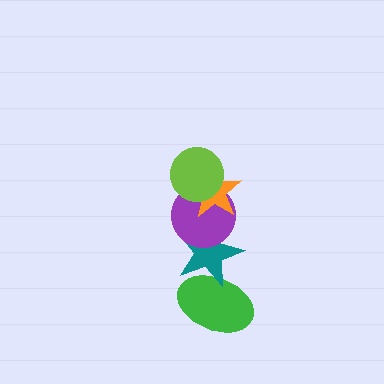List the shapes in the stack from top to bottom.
From top to bottom: the lime circle, the orange star, the purple circle, the teal star, the green ellipse.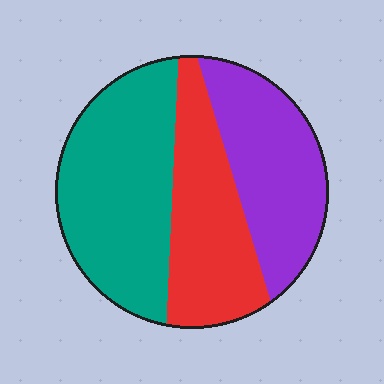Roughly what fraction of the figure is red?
Red covers around 30% of the figure.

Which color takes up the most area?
Teal, at roughly 40%.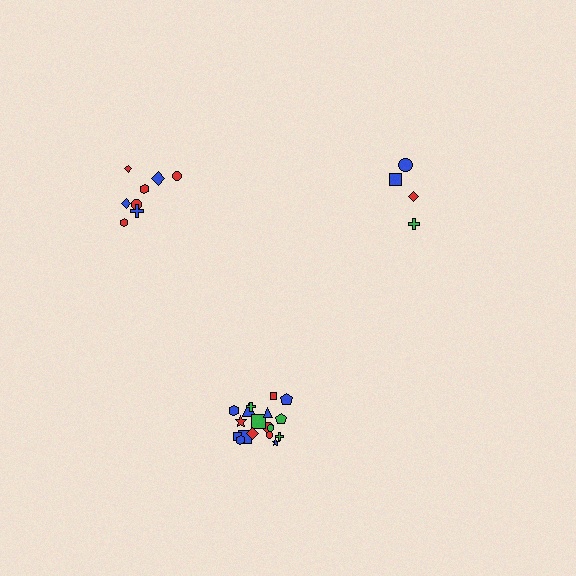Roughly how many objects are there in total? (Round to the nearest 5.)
Roughly 30 objects in total.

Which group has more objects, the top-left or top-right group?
The top-left group.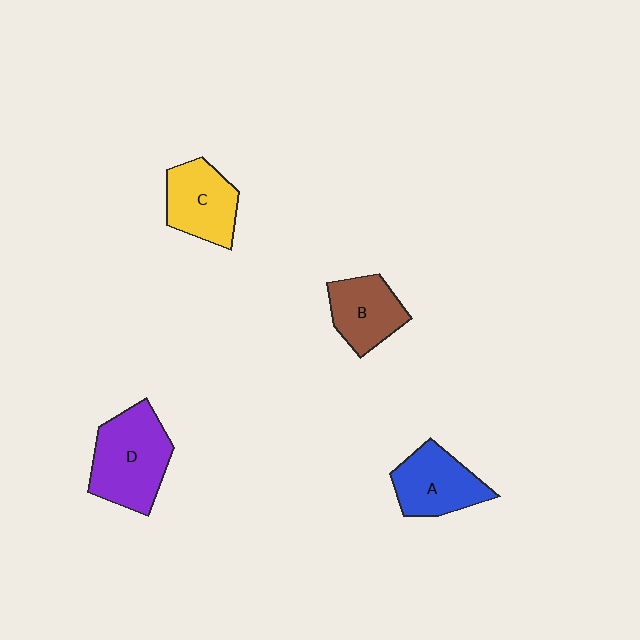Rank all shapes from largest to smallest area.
From largest to smallest: D (purple), A (blue), C (yellow), B (brown).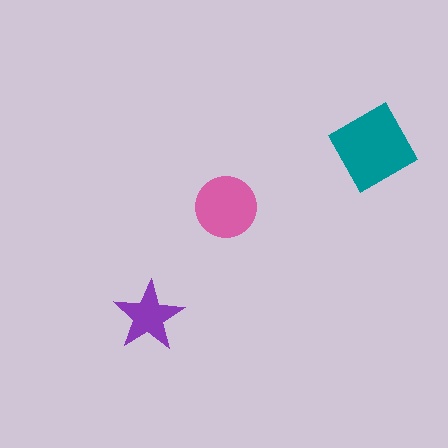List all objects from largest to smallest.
The teal square, the pink circle, the purple star.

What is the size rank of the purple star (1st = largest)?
3rd.